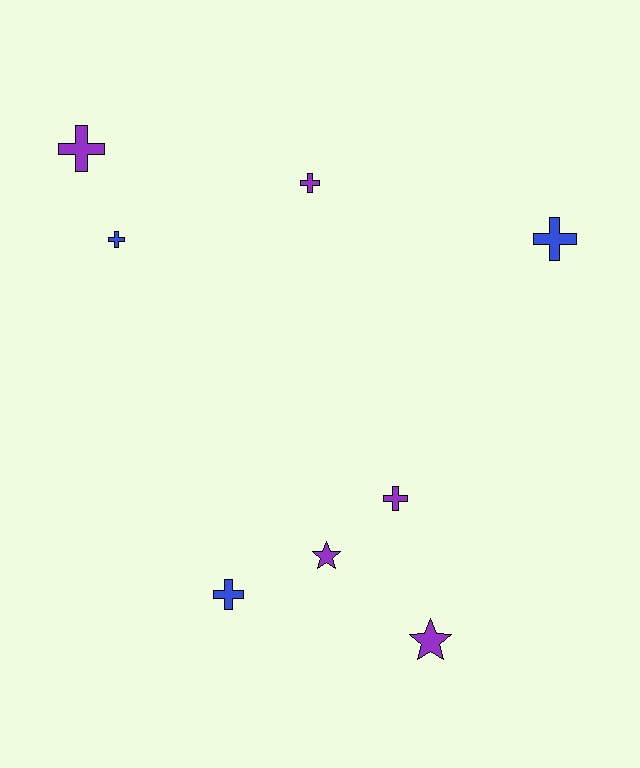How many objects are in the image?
There are 8 objects.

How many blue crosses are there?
There are 3 blue crosses.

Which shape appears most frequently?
Cross, with 6 objects.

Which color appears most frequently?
Purple, with 5 objects.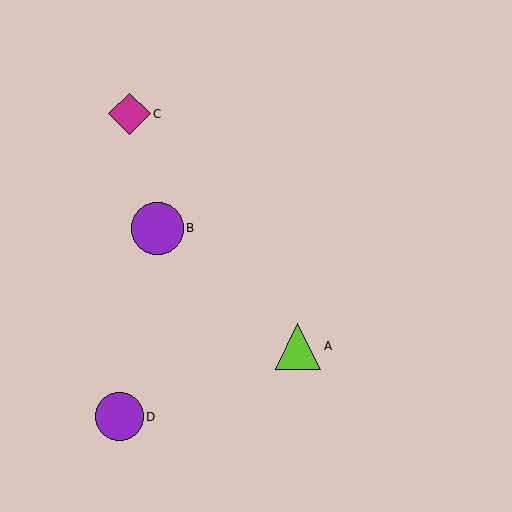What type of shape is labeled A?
Shape A is a lime triangle.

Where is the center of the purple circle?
The center of the purple circle is at (157, 228).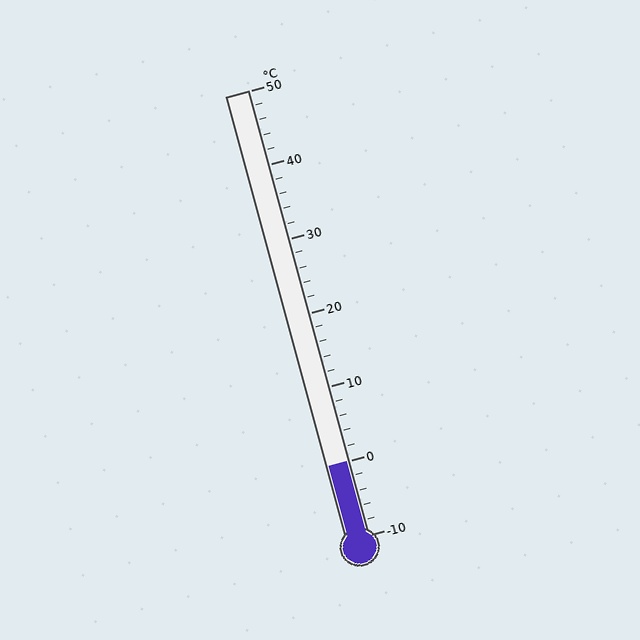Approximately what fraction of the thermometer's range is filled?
The thermometer is filled to approximately 15% of its range.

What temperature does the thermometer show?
The thermometer shows approximately 0°C.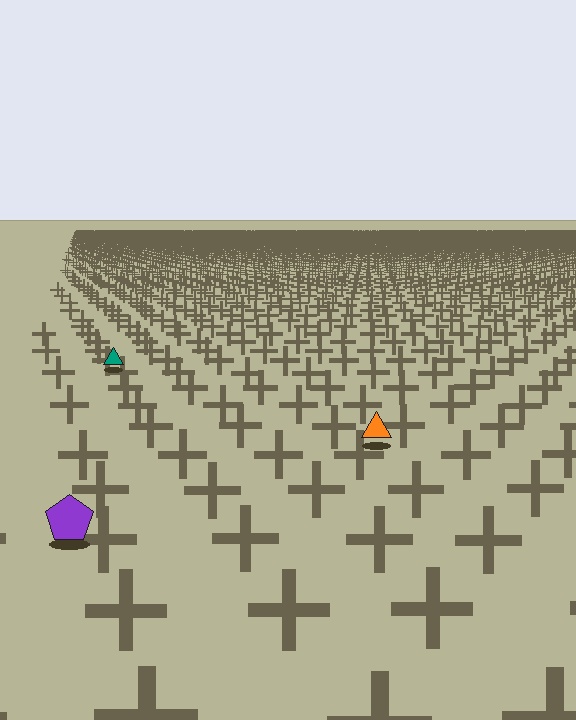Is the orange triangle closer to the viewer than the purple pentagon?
No. The purple pentagon is closer — you can tell from the texture gradient: the ground texture is coarser near it.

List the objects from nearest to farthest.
From nearest to farthest: the purple pentagon, the orange triangle, the teal triangle.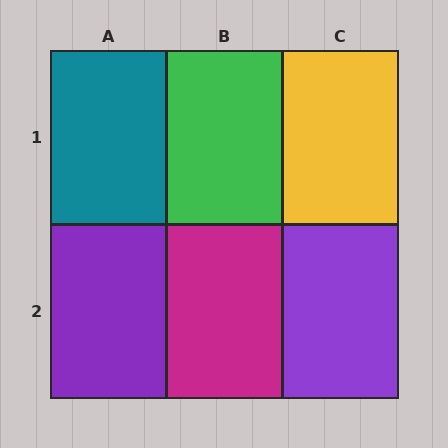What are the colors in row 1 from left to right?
Teal, green, yellow.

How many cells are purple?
2 cells are purple.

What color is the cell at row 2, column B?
Magenta.